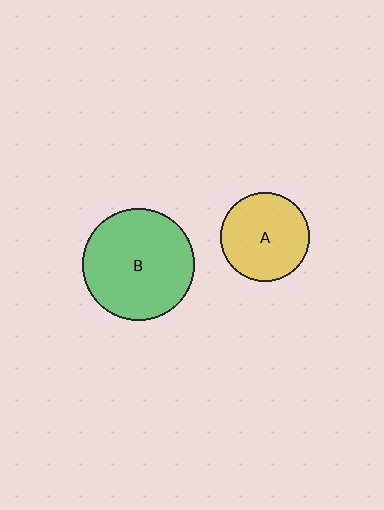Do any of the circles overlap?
No, none of the circles overlap.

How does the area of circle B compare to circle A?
Approximately 1.6 times.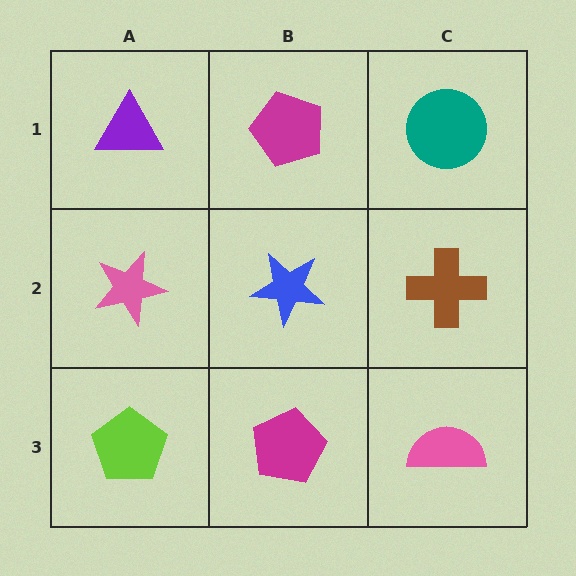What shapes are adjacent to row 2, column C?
A teal circle (row 1, column C), a pink semicircle (row 3, column C), a blue star (row 2, column B).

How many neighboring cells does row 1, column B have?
3.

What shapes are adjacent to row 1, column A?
A pink star (row 2, column A), a magenta pentagon (row 1, column B).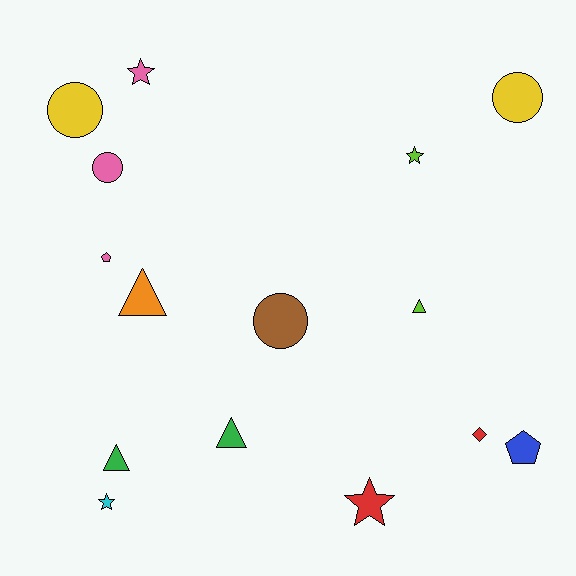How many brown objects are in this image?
There is 1 brown object.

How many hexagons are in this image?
There are no hexagons.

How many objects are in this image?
There are 15 objects.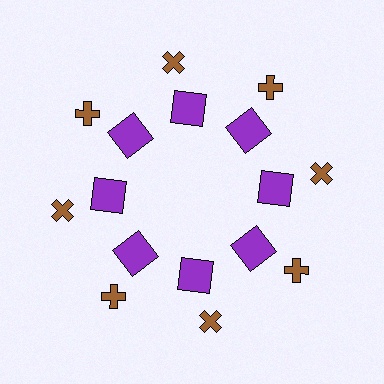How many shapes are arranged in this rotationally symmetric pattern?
There are 16 shapes, arranged in 8 groups of 2.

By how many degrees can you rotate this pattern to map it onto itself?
The pattern maps onto itself every 45 degrees of rotation.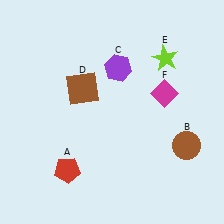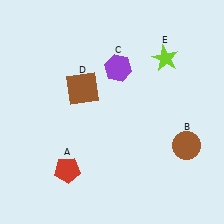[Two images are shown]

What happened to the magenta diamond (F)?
The magenta diamond (F) was removed in Image 2. It was in the top-right area of Image 1.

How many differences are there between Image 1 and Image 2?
There is 1 difference between the two images.